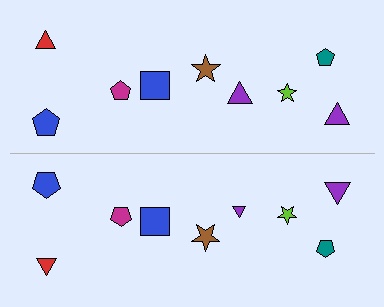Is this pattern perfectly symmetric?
No, the pattern is not perfectly symmetric. The purple triangle on the bottom side has a different size than its mirror counterpart.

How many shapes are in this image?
There are 18 shapes in this image.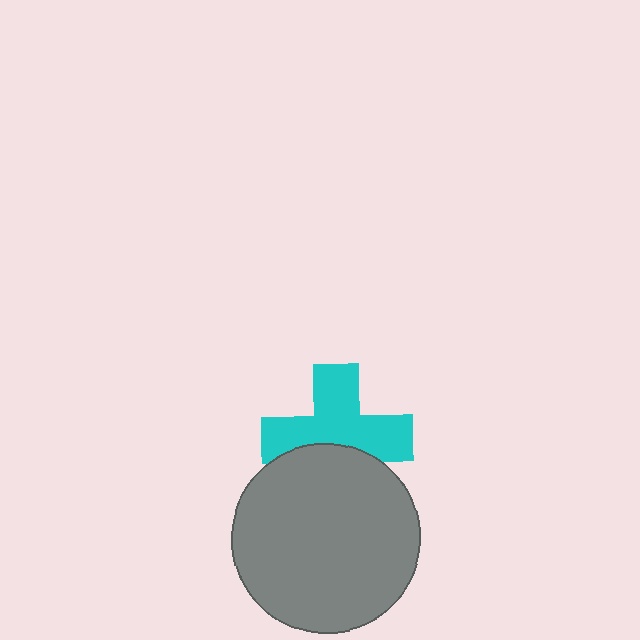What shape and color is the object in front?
The object in front is a gray circle.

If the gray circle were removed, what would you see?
You would see the complete cyan cross.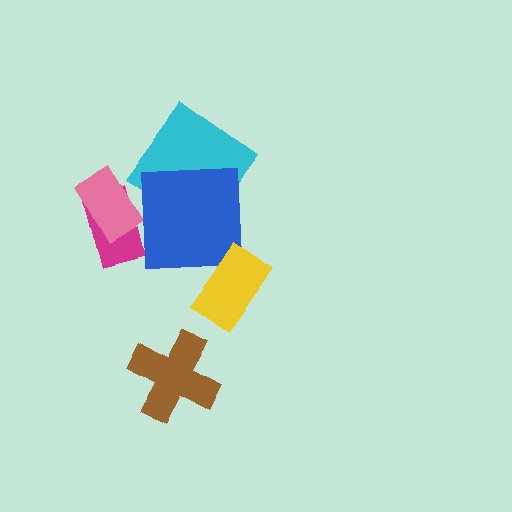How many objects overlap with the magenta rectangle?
1 object overlaps with the magenta rectangle.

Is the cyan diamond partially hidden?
Yes, it is partially covered by another shape.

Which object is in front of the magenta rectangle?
The pink rectangle is in front of the magenta rectangle.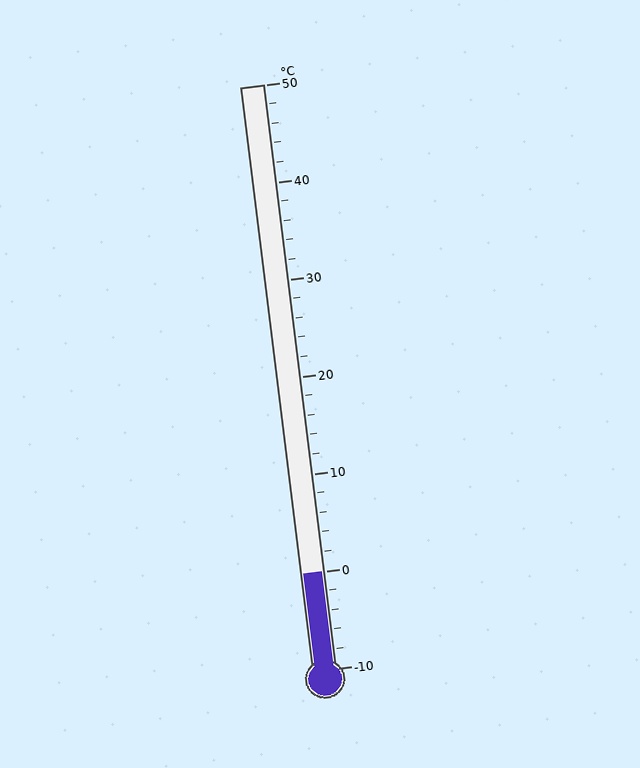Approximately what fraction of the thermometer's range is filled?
The thermometer is filled to approximately 15% of its range.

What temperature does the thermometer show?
The thermometer shows approximately 0°C.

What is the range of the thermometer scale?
The thermometer scale ranges from -10°C to 50°C.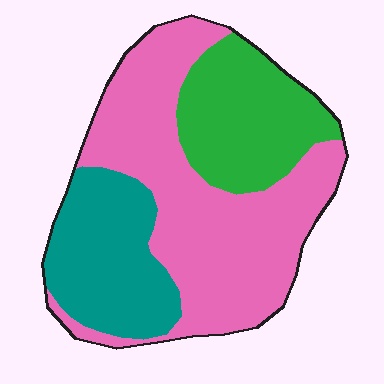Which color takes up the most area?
Pink, at roughly 50%.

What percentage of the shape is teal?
Teal takes up between a sixth and a third of the shape.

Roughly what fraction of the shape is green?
Green takes up about one quarter (1/4) of the shape.